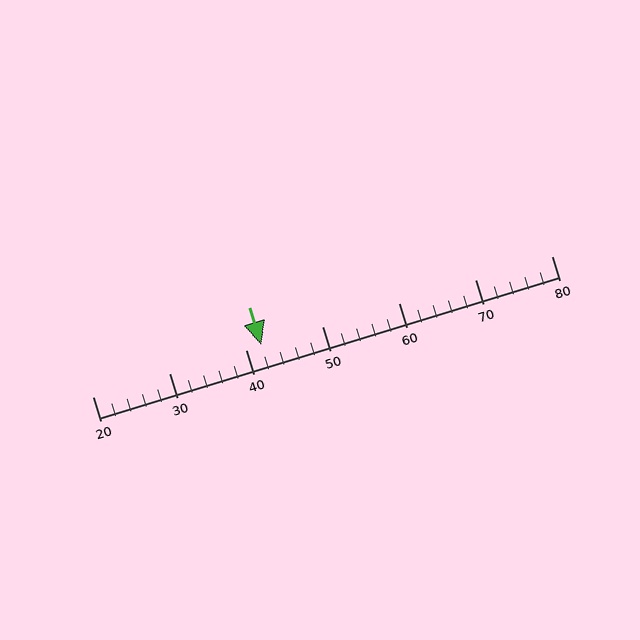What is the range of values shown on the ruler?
The ruler shows values from 20 to 80.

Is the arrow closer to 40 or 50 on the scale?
The arrow is closer to 40.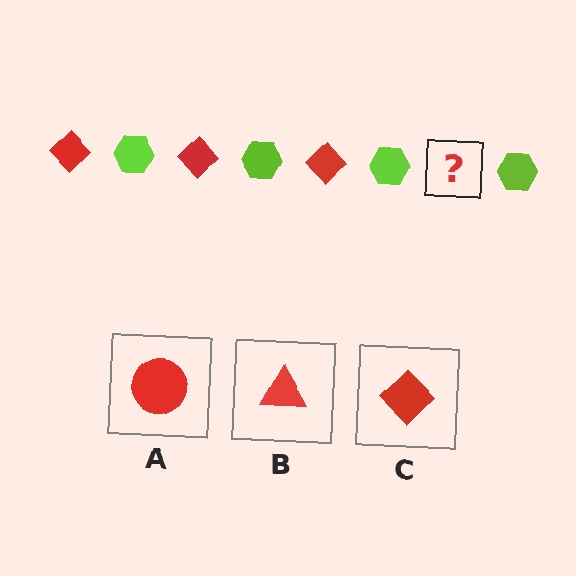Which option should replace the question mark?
Option C.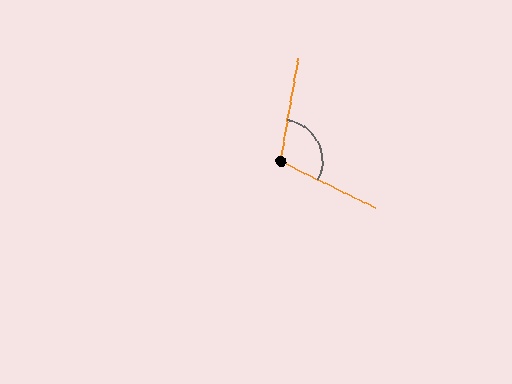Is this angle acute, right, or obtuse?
It is obtuse.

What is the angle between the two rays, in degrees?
Approximately 106 degrees.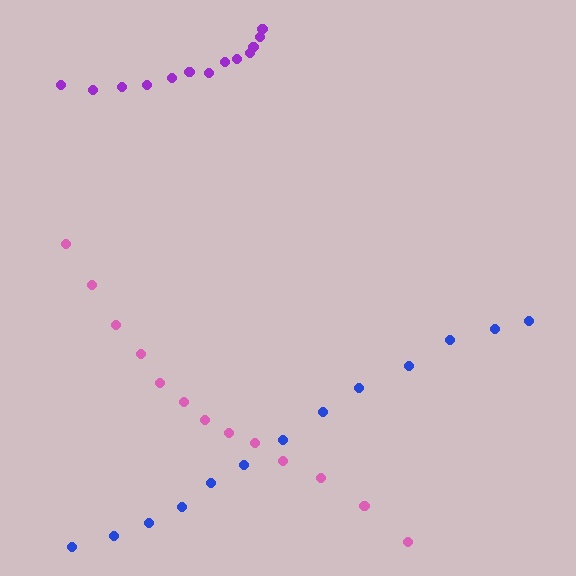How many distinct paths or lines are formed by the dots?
There are 3 distinct paths.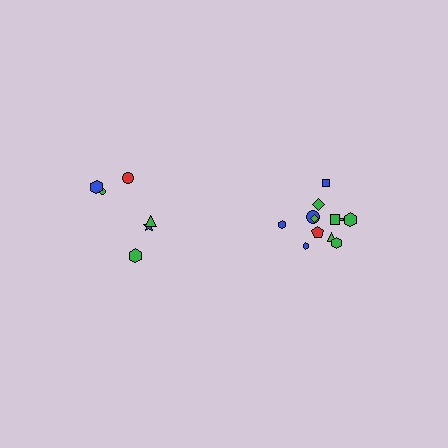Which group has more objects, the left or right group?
The right group.